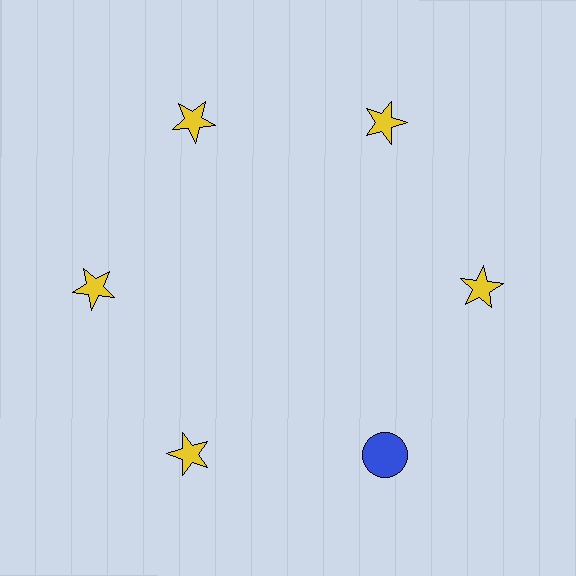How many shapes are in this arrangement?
There are 6 shapes arranged in a ring pattern.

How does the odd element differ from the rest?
It differs in both color (blue instead of yellow) and shape (circle instead of star).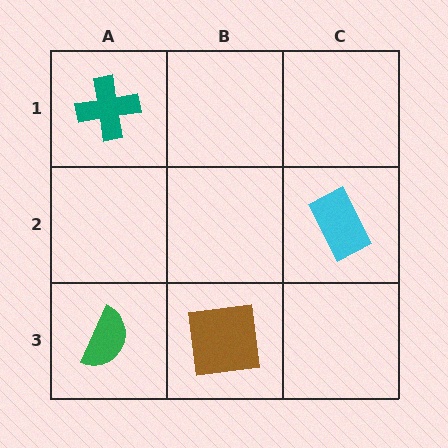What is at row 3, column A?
A green semicircle.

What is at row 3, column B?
A brown square.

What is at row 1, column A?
A teal cross.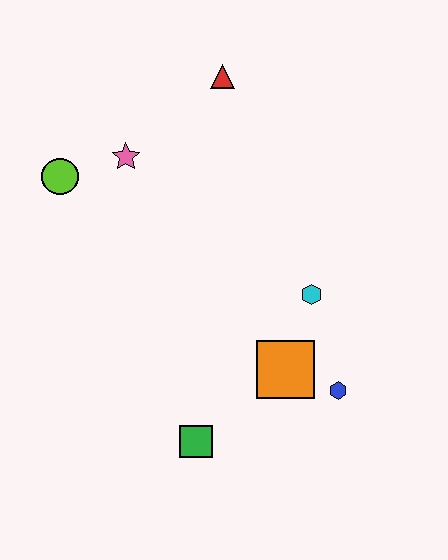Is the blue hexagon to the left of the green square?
No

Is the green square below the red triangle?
Yes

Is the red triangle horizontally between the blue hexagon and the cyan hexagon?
No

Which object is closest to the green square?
The orange square is closest to the green square.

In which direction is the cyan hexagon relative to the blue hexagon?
The cyan hexagon is above the blue hexagon.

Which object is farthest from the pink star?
The blue hexagon is farthest from the pink star.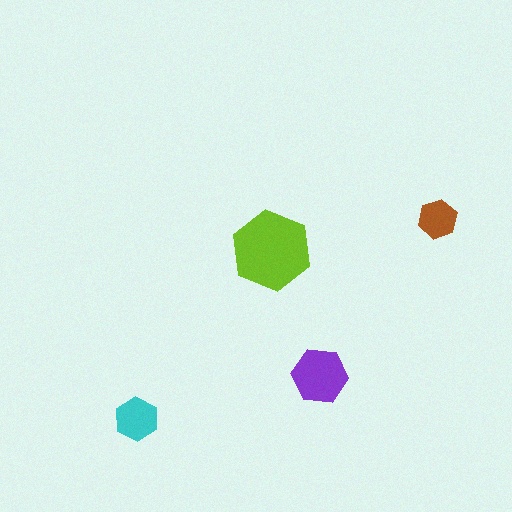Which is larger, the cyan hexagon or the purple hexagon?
The purple one.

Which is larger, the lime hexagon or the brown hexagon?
The lime one.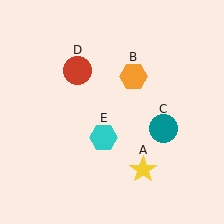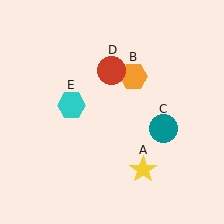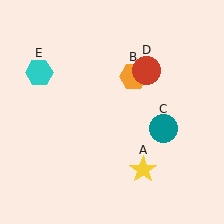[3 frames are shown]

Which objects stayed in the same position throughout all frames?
Yellow star (object A) and orange hexagon (object B) and teal circle (object C) remained stationary.